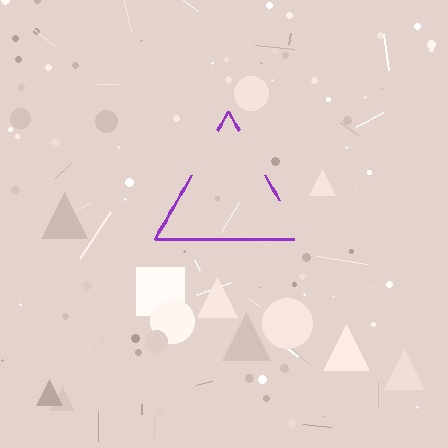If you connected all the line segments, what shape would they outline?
They would outline a triangle.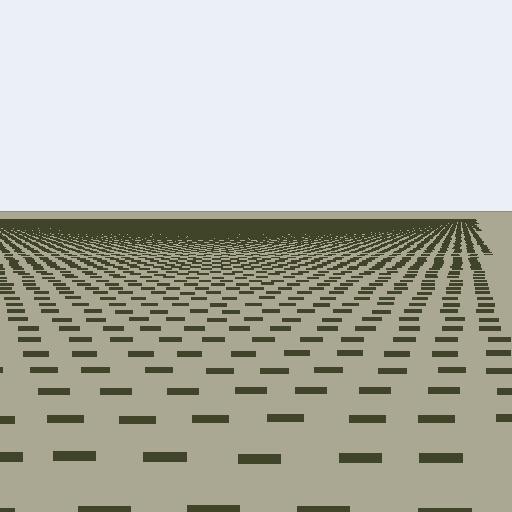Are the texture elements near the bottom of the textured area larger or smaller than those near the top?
Larger. Near the bottom, elements are closer to the viewer and appear at a bigger on-screen size.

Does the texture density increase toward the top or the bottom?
Density increases toward the top.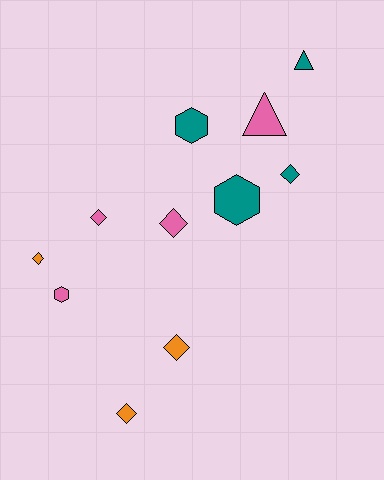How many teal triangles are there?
There is 1 teal triangle.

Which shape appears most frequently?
Diamond, with 6 objects.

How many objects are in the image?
There are 11 objects.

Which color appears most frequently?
Teal, with 4 objects.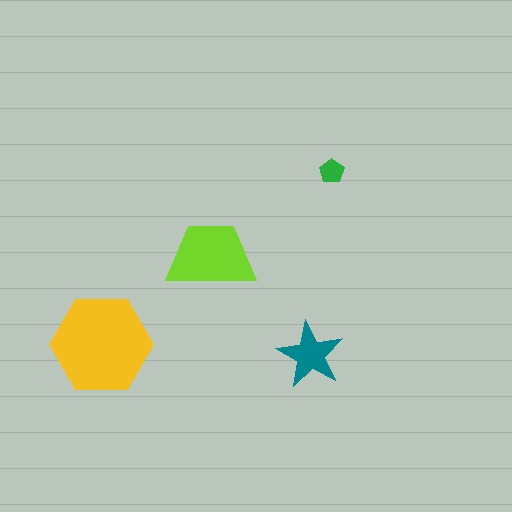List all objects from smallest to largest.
The green pentagon, the teal star, the lime trapezoid, the yellow hexagon.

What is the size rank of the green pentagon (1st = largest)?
4th.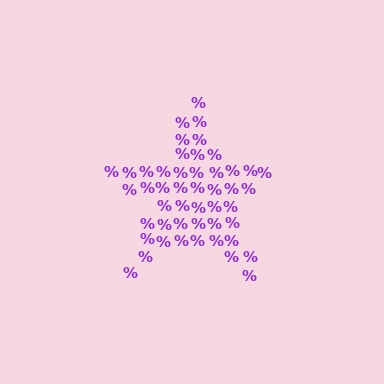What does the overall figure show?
The overall figure shows a star.